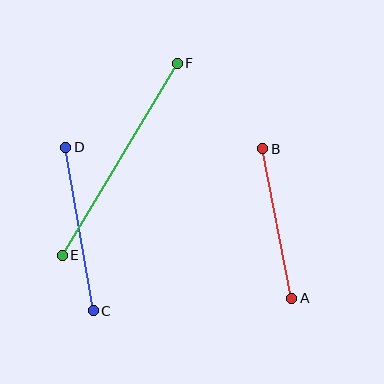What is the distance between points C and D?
The distance is approximately 166 pixels.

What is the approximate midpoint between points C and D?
The midpoint is at approximately (80, 229) pixels.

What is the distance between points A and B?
The distance is approximately 153 pixels.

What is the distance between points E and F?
The distance is approximately 224 pixels.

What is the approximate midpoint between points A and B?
The midpoint is at approximately (277, 224) pixels.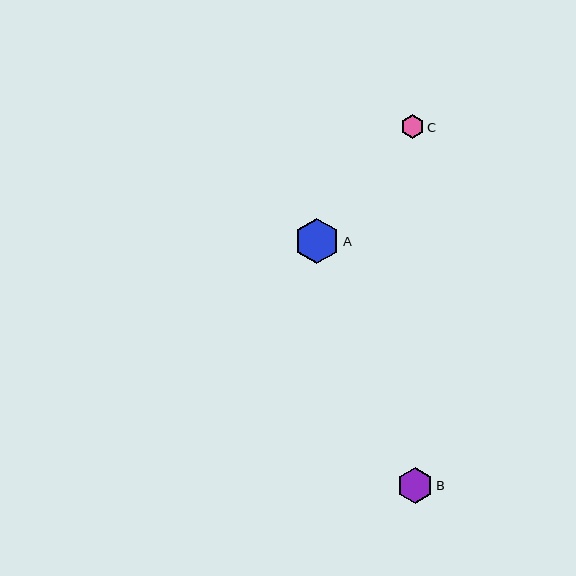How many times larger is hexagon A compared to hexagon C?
Hexagon A is approximately 1.9 times the size of hexagon C.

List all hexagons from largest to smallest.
From largest to smallest: A, B, C.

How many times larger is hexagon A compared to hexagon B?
Hexagon A is approximately 1.3 times the size of hexagon B.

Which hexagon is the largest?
Hexagon A is the largest with a size of approximately 45 pixels.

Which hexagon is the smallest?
Hexagon C is the smallest with a size of approximately 24 pixels.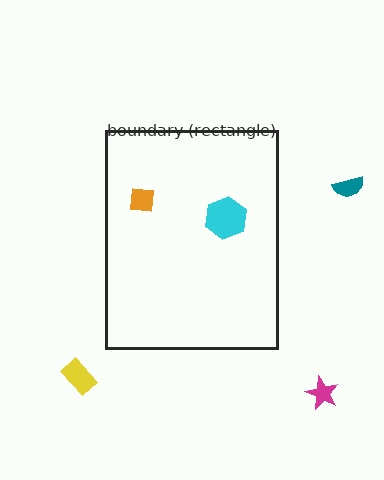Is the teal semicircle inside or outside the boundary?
Outside.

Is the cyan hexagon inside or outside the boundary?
Inside.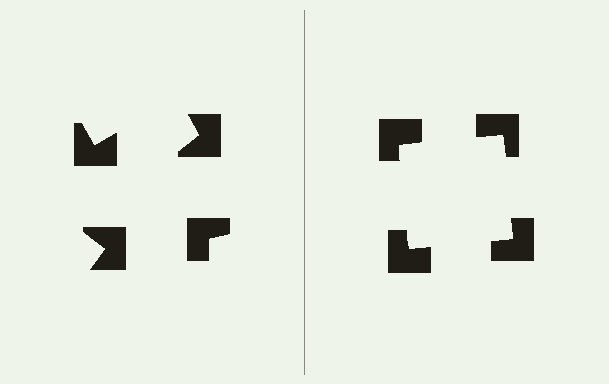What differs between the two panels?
The notched squares are positioned identically on both sides; only the wedge orientations differ. On the right they align to a square; on the left they are misaligned.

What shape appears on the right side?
An illusory square.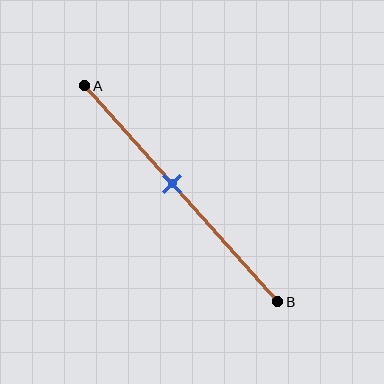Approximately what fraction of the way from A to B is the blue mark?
The blue mark is approximately 45% of the way from A to B.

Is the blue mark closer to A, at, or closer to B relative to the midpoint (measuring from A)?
The blue mark is closer to point A than the midpoint of segment AB.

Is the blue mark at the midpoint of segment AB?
No, the mark is at about 45% from A, not at the 50% midpoint.